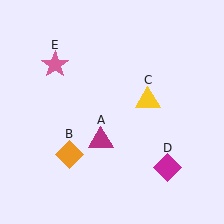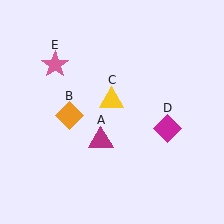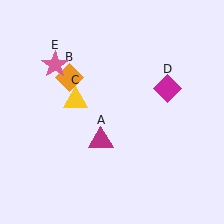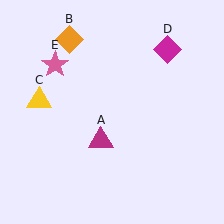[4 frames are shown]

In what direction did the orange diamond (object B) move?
The orange diamond (object B) moved up.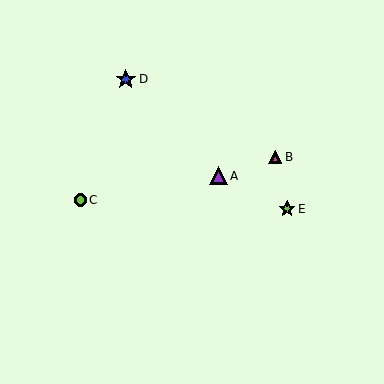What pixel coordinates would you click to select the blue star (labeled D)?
Click at (126, 79) to select the blue star D.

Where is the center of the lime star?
The center of the lime star is at (287, 209).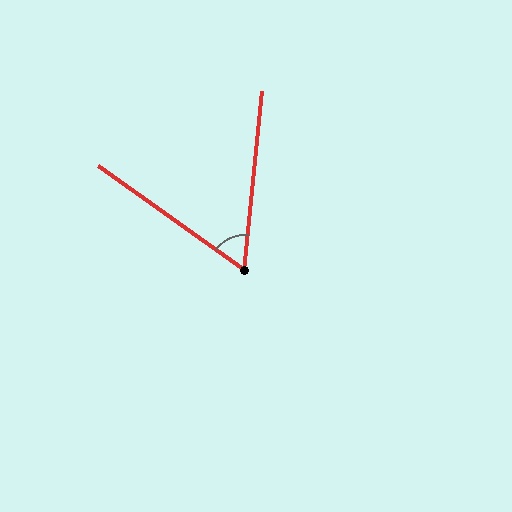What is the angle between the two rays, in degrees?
Approximately 60 degrees.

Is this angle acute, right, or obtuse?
It is acute.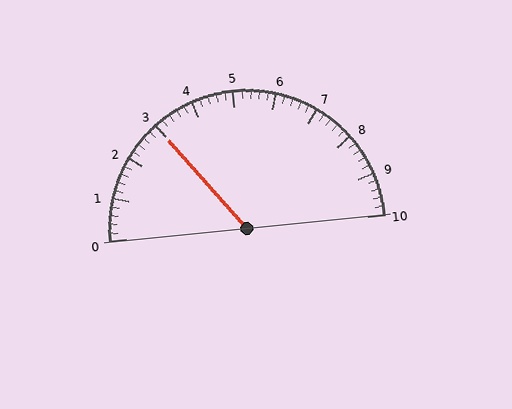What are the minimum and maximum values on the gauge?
The gauge ranges from 0 to 10.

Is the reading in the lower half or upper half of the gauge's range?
The reading is in the lower half of the range (0 to 10).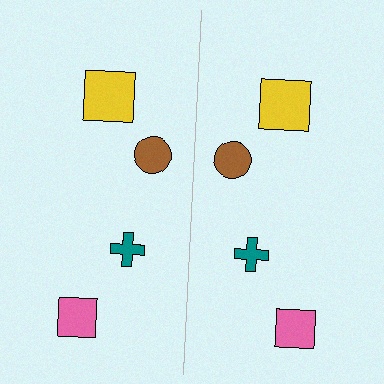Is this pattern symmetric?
Yes, this pattern has bilateral (reflection) symmetry.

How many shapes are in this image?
There are 8 shapes in this image.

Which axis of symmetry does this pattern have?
The pattern has a vertical axis of symmetry running through the center of the image.